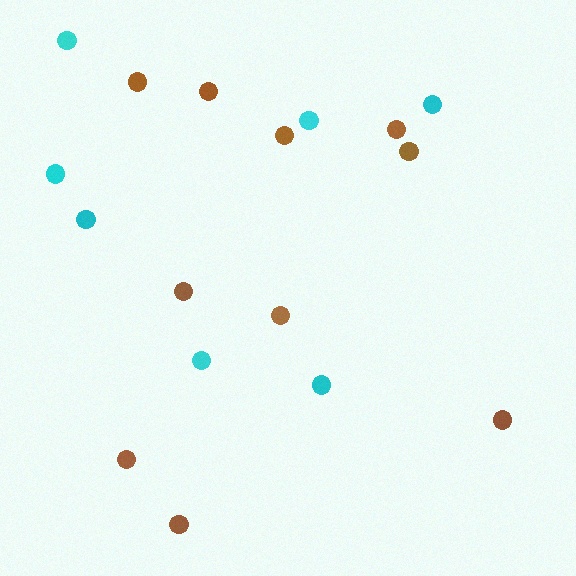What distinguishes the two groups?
There are 2 groups: one group of cyan circles (7) and one group of brown circles (10).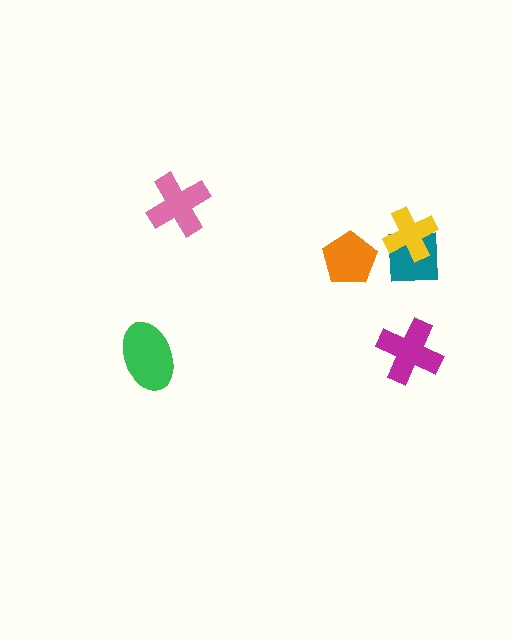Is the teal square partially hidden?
Yes, it is partially covered by another shape.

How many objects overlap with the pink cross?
0 objects overlap with the pink cross.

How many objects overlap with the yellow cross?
1 object overlaps with the yellow cross.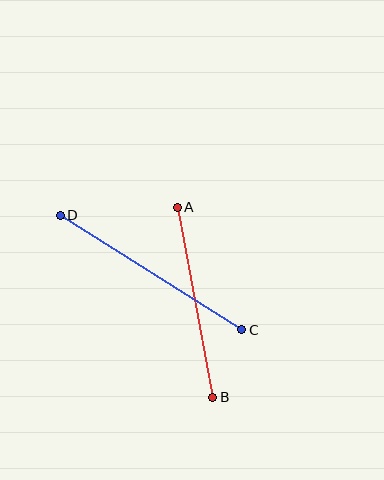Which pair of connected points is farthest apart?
Points C and D are farthest apart.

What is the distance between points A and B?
The distance is approximately 193 pixels.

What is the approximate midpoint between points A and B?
The midpoint is at approximately (195, 302) pixels.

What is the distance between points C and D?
The distance is approximately 214 pixels.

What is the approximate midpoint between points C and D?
The midpoint is at approximately (151, 272) pixels.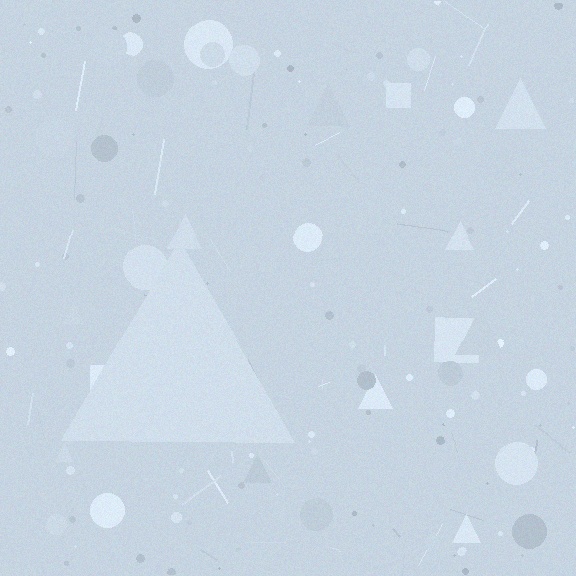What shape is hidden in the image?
A triangle is hidden in the image.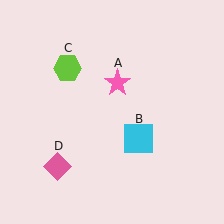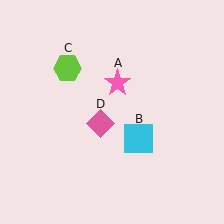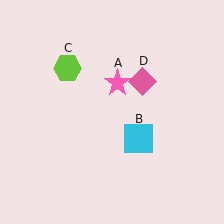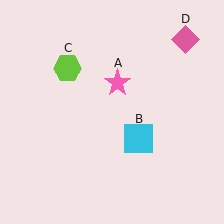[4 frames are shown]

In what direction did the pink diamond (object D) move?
The pink diamond (object D) moved up and to the right.